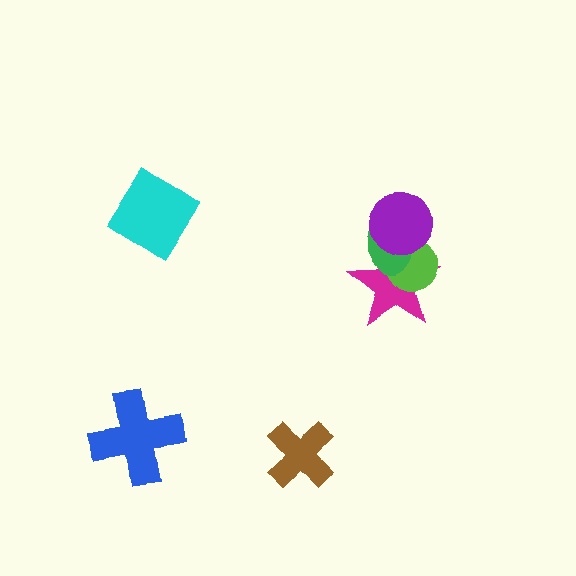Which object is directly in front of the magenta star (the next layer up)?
The lime circle is directly in front of the magenta star.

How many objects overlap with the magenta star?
3 objects overlap with the magenta star.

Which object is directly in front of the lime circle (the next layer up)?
The green ellipse is directly in front of the lime circle.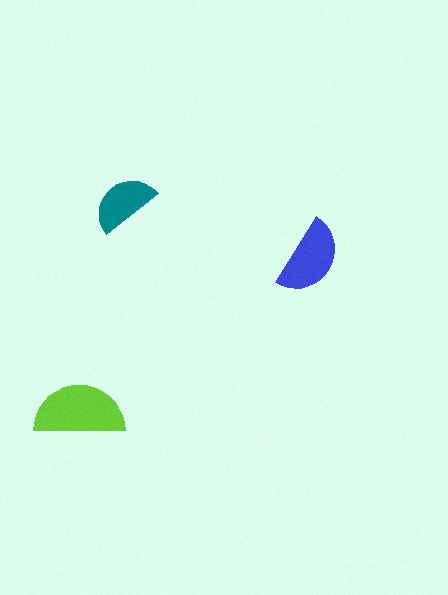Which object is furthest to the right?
The blue semicircle is rightmost.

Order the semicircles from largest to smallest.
the lime one, the blue one, the teal one.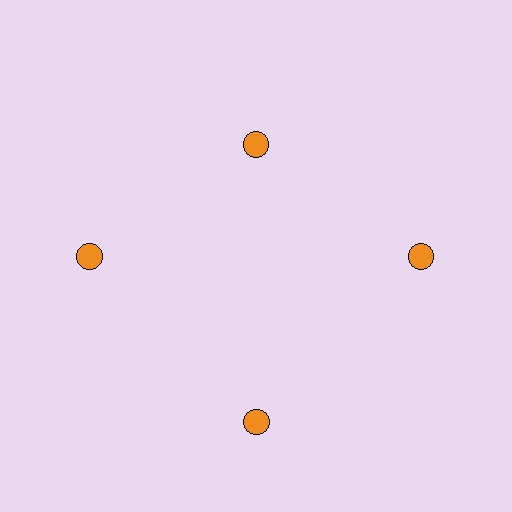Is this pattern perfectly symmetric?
No. The 4 orange circles are arranged in a ring, but one element near the 12 o'clock position is pulled inward toward the center, breaking the 4-fold rotational symmetry.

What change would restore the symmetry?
The symmetry would be restored by moving it outward, back onto the ring so that all 4 circles sit at equal angles and equal distance from the center.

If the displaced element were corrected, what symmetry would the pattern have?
It would have 4-fold rotational symmetry — the pattern would map onto itself every 90 degrees.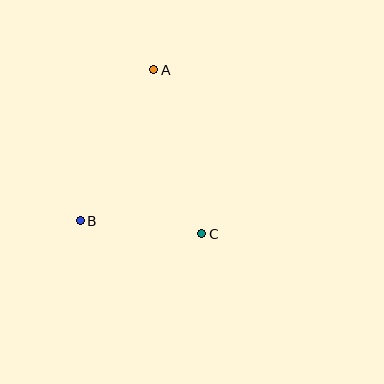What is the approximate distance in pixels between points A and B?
The distance between A and B is approximately 168 pixels.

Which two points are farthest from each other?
Points A and C are farthest from each other.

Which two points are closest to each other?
Points B and C are closest to each other.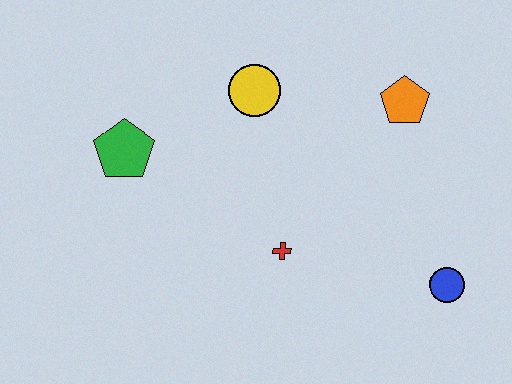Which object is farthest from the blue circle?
The green pentagon is farthest from the blue circle.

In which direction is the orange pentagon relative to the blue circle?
The orange pentagon is above the blue circle.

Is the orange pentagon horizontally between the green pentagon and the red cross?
No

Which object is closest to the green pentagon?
The yellow circle is closest to the green pentagon.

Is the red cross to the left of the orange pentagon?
Yes